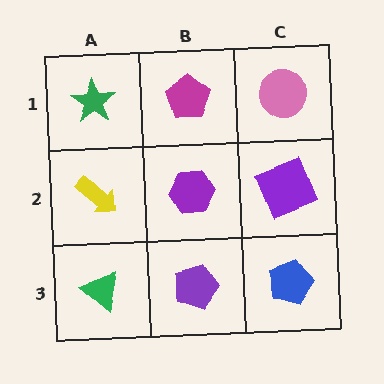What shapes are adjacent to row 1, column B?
A purple hexagon (row 2, column B), a green star (row 1, column A), a pink circle (row 1, column C).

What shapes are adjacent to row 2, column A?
A green star (row 1, column A), a green triangle (row 3, column A), a purple hexagon (row 2, column B).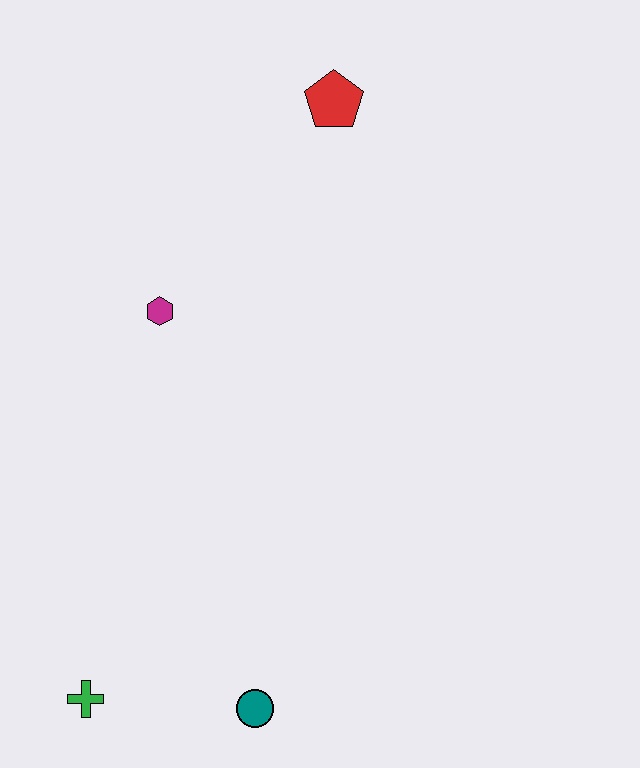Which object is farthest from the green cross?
The red pentagon is farthest from the green cross.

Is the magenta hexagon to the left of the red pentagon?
Yes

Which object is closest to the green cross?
The teal circle is closest to the green cross.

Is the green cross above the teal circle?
Yes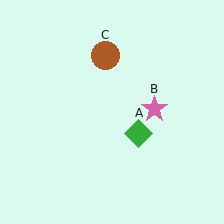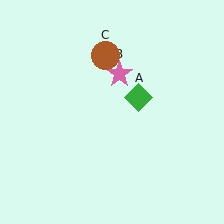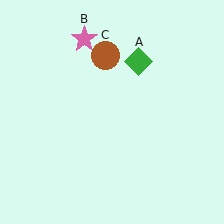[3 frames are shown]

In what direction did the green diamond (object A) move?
The green diamond (object A) moved up.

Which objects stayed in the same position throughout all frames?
Brown circle (object C) remained stationary.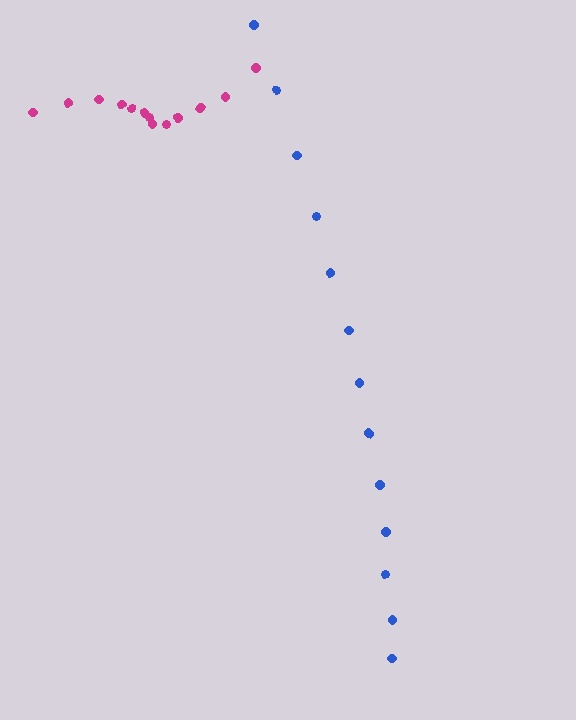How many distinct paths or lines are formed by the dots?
There are 2 distinct paths.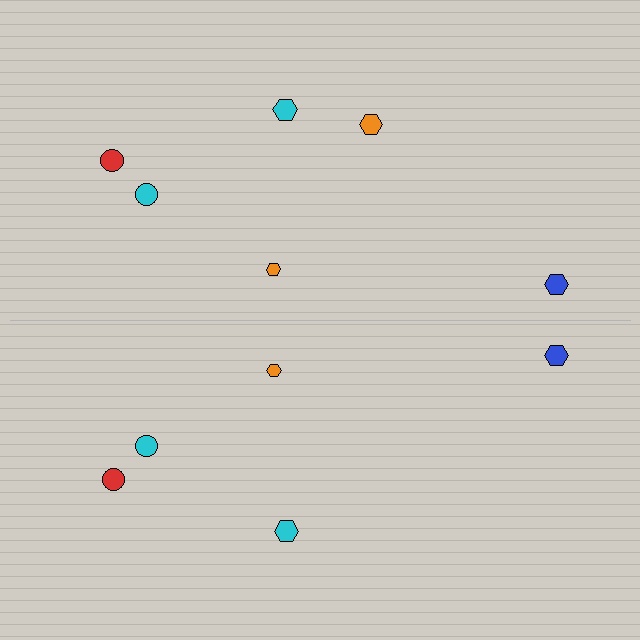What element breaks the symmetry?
A orange hexagon is missing from the bottom side.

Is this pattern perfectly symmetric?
No, the pattern is not perfectly symmetric. A orange hexagon is missing from the bottom side.